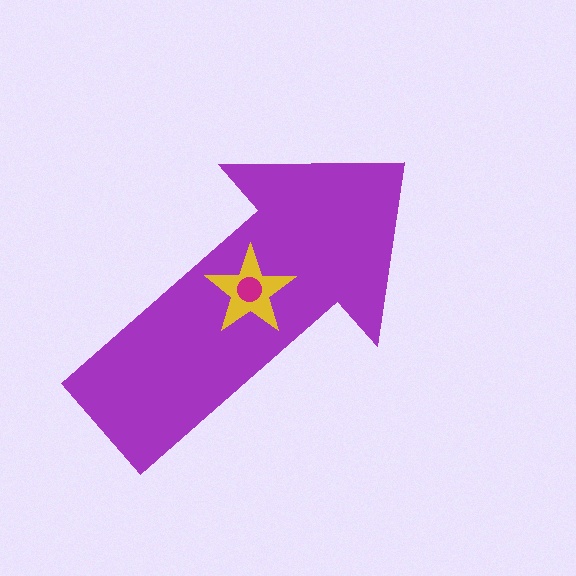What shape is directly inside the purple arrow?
The yellow star.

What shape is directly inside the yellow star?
The magenta circle.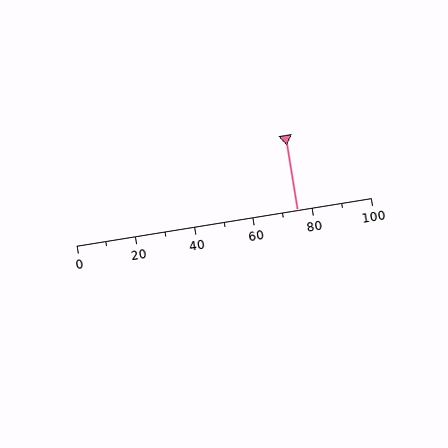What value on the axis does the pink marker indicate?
The marker indicates approximately 75.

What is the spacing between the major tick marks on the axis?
The major ticks are spaced 20 apart.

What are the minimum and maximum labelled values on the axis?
The axis runs from 0 to 100.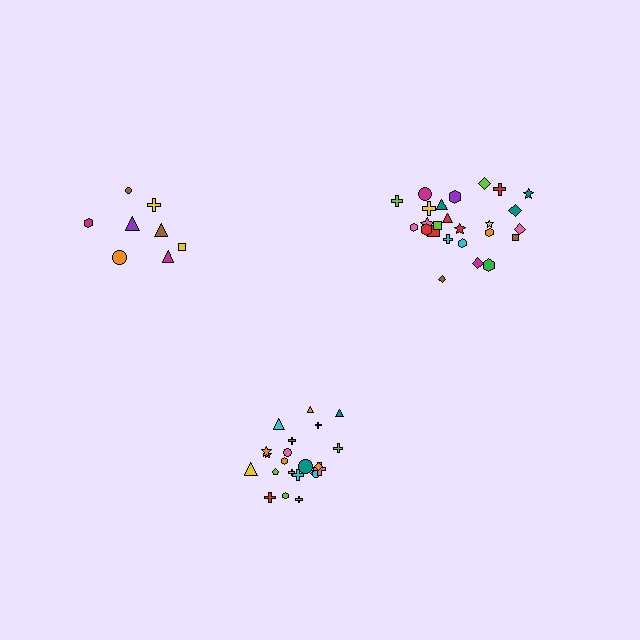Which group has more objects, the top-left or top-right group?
The top-right group.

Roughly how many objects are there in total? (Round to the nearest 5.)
Roughly 55 objects in total.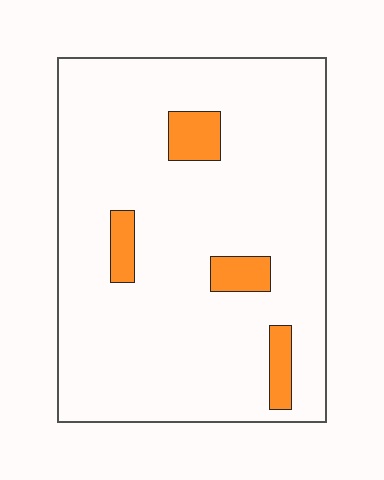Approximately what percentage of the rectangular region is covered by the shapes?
Approximately 10%.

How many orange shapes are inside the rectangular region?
4.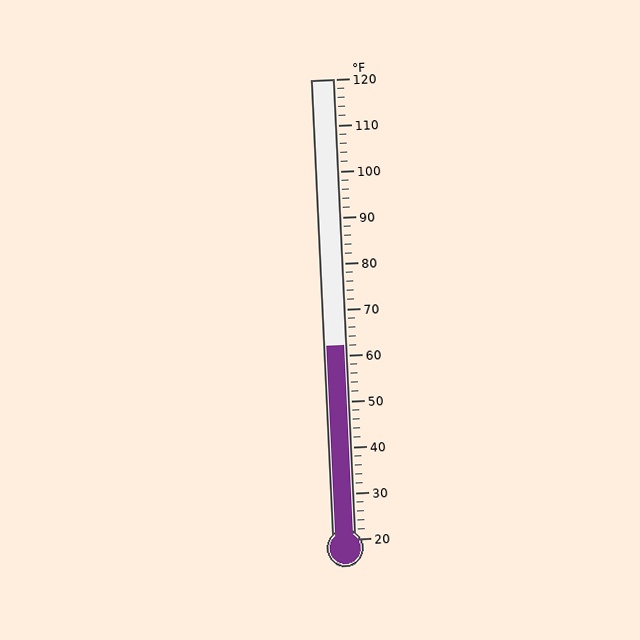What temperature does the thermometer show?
The thermometer shows approximately 62°F.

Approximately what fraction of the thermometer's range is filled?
The thermometer is filled to approximately 40% of its range.